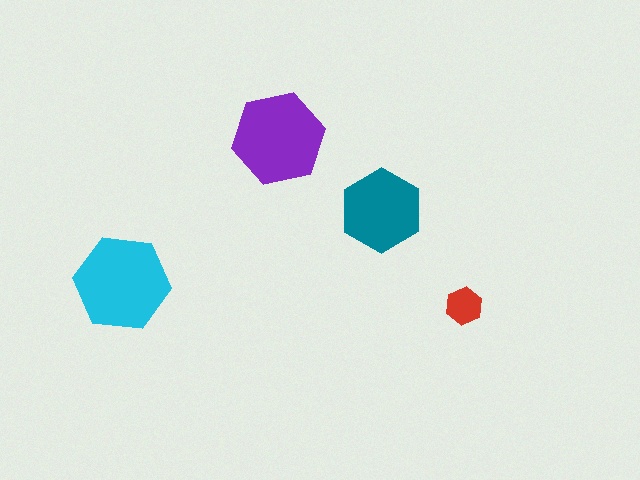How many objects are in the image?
There are 4 objects in the image.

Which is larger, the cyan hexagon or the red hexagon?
The cyan one.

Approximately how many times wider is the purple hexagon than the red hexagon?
About 2.5 times wider.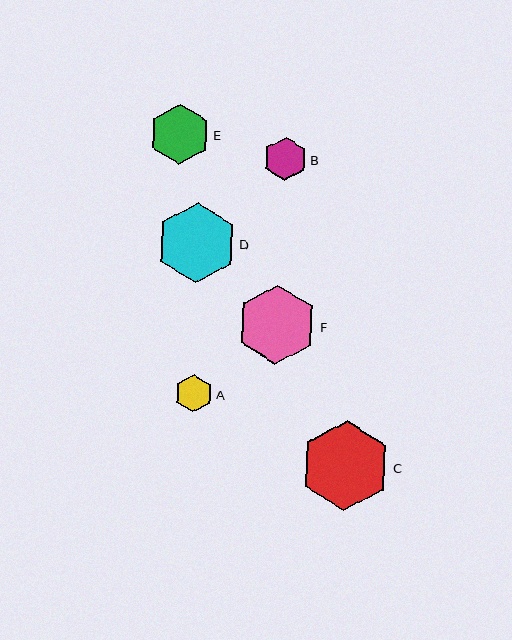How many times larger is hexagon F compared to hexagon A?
Hexagon F is approximately 2.1 times the size of hexagon A.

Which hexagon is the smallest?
Hexagon A is the smallest with a size of approximately 38 pixels.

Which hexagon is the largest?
Hexagon C is the largest with a size of approximately 90 pixels.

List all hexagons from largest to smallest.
From largest to smallest: C, D, F, E, B, A.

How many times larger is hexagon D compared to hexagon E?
Hexagon D is approximately 1.3 times the size of hexagon E.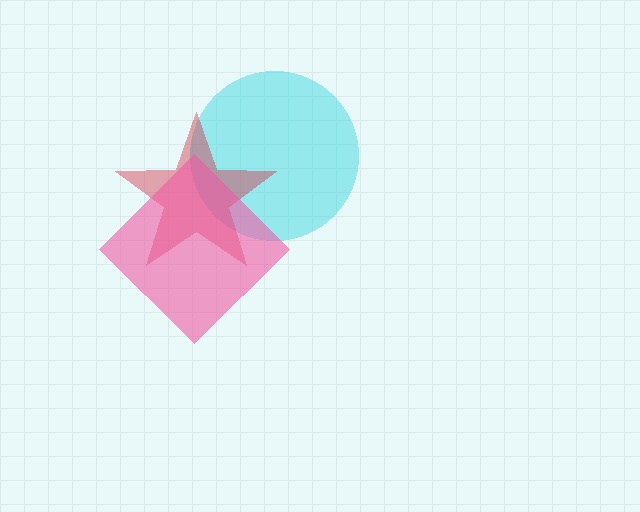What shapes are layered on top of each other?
The layered shapes are: a cyan circle, a red star, a pink diamond.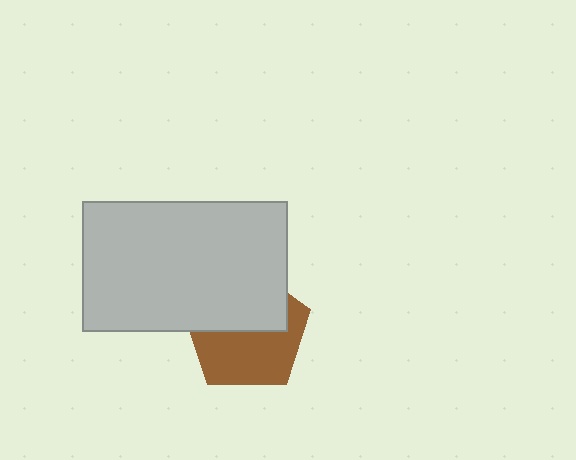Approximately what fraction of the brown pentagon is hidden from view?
Roughly 46% of the brown pentagon is hidden behind the light gray rectangle.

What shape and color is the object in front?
The object in front is a light gray rectangle.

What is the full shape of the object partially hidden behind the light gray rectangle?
The partially hidden object is a brown pentagon.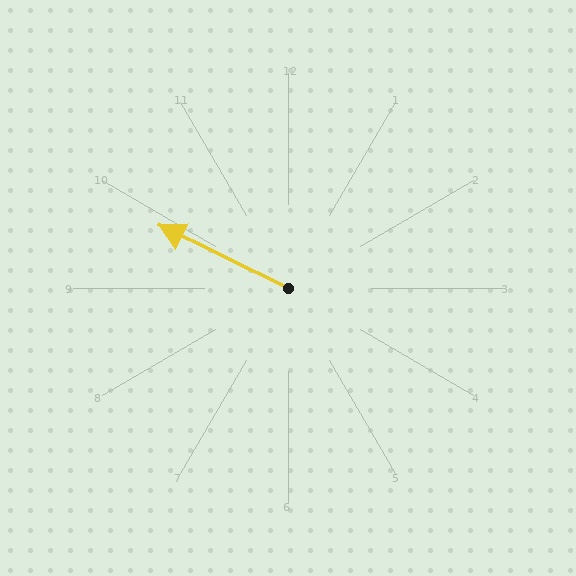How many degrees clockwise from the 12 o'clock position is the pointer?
Approximately 296 degrees.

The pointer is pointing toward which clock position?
Roughly 10 o'clock.